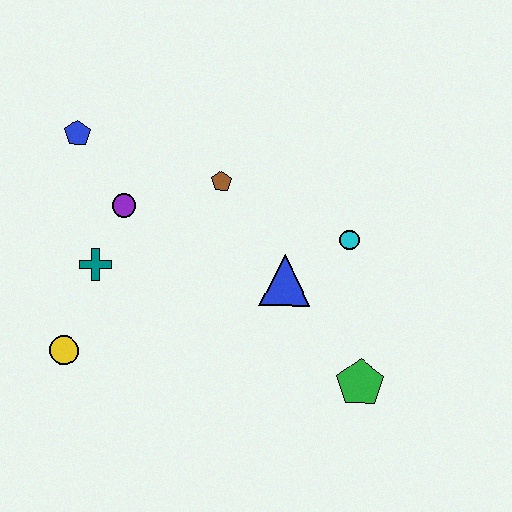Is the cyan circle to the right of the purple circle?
Yes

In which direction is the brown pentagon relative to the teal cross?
The brown pentagon is to the right of the teal cross.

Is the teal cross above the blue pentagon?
No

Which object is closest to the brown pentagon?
The purple circle is closest to the brown pentagon.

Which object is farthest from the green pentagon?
The blue pentagon is farthest from the green pentagon.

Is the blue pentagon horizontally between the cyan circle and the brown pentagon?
No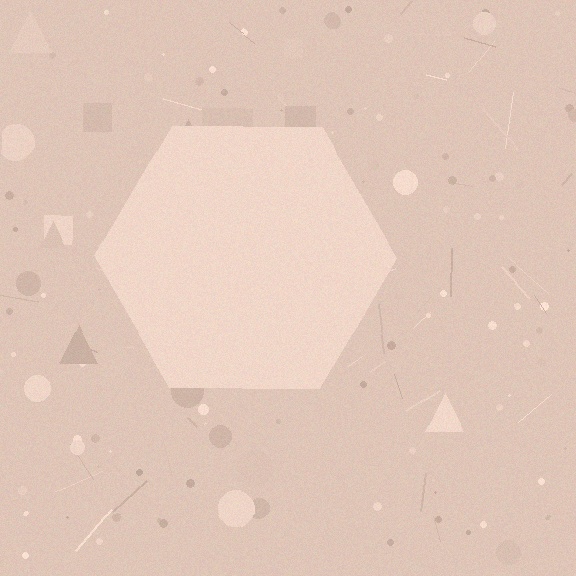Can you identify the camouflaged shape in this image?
The camouflaged shape is a hexagon.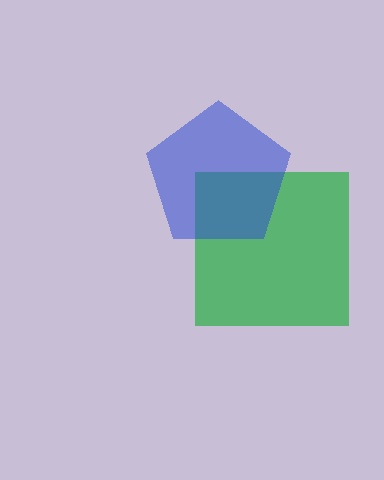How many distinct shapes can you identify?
There are 2 distinct shapes: a green square, a blue pentagon.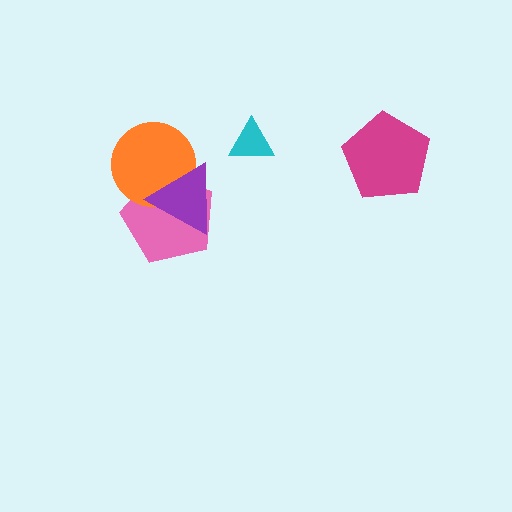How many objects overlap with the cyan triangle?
0 objects overlap with the cyan triangle.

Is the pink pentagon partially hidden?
Yes, it is partially covered by another shape.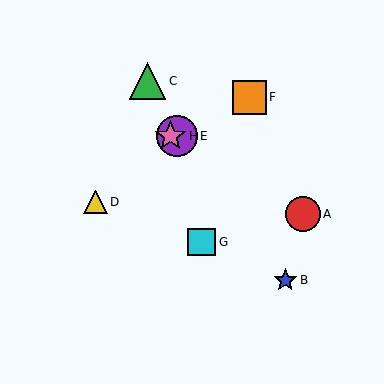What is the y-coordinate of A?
Object A is at y≈214.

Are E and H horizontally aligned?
Yes, both are at y≈136.